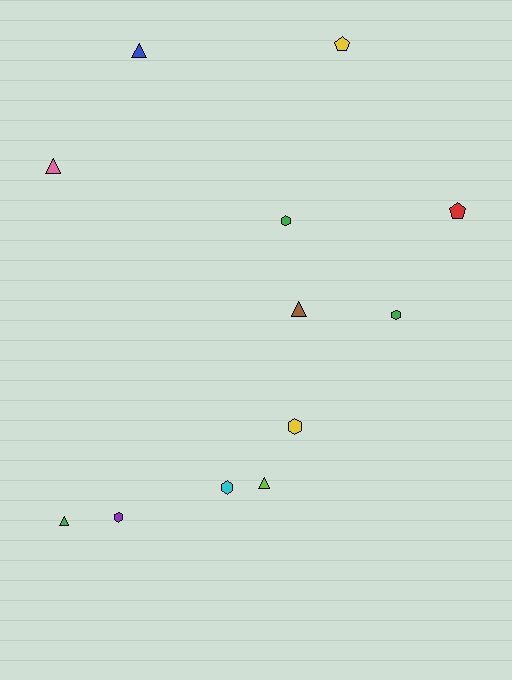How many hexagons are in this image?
There are 5 hexagons.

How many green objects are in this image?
There are 3 green objects.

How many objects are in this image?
There are 12 objects.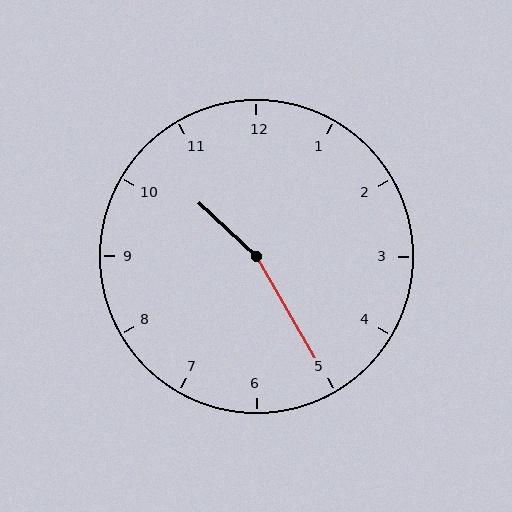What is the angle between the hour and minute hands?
Approximately 162 degrees.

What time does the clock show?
10:25.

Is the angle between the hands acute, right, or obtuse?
It is obtuse.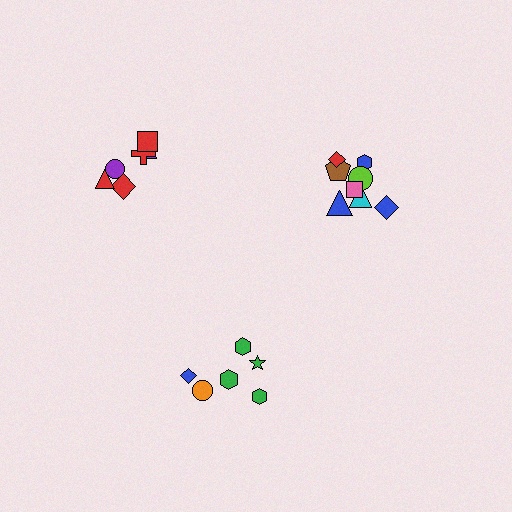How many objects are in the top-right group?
There are 8 objects.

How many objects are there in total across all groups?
There are 20 objects.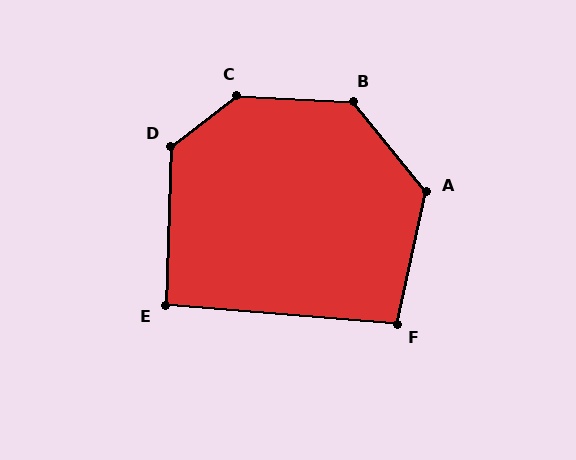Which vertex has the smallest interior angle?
E, at approximately 93 degrees.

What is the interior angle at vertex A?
Approximately 128 degrees (obtuse).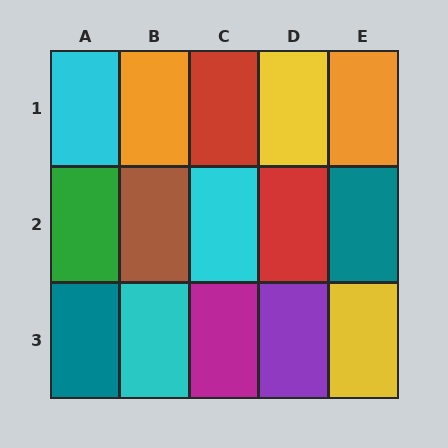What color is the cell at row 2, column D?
Red.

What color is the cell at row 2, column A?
Green.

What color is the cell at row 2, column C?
Cyan.